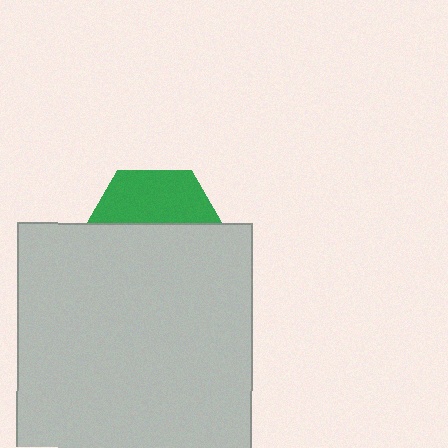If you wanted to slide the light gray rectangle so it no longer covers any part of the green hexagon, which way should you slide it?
Slide it down — that is the most direct way to separate the two shapes.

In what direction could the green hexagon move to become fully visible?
The green hexagon could move up. That would shift it out from behind the light gray rectangle entirely.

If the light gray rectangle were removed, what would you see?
You would see the complete green hexagon.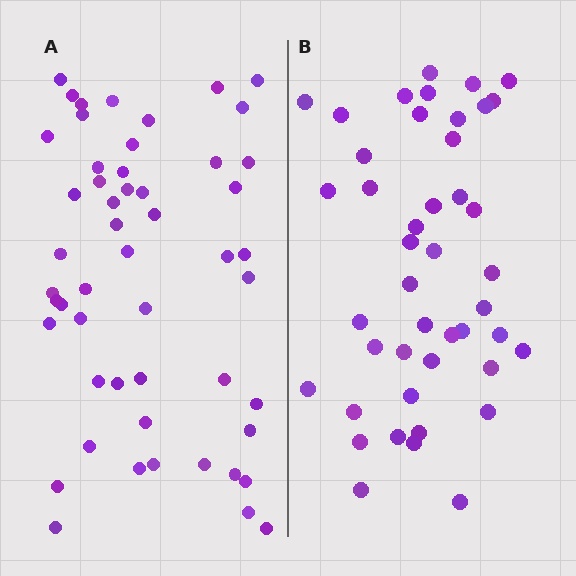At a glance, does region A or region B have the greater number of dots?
Region A (the left region) has more dots.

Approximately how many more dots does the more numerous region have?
Region A has roughly 8 or so more dots than region B.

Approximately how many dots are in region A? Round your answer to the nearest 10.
About 50 dots. (The exact count is 52, which rounds to 50.)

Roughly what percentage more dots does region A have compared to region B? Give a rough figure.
About 20% more.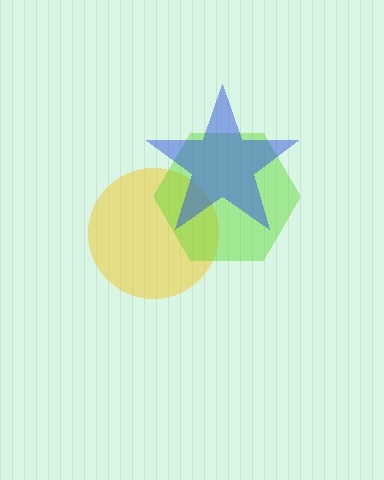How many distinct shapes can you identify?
There are 3 distinct shapes: a yellow circle, a lime hexagon, a blue star.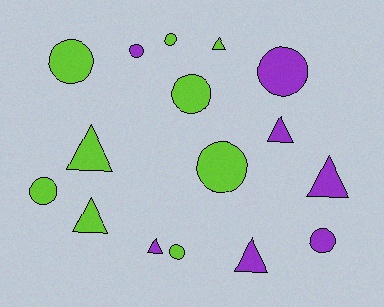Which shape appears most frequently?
Circle, with 9 objects.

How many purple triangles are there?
There are 4 purple triangles.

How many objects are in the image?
There are 16 objects.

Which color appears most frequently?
Lime, with 9 objects.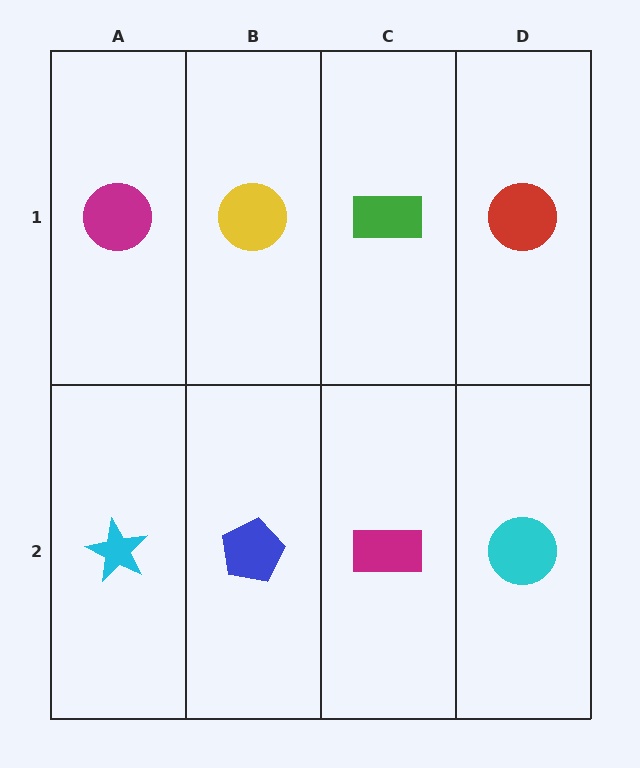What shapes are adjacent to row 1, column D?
A cyan circle (row 2, column D), a green rectangle (row 1, column C).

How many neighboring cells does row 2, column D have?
2.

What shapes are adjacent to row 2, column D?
A red circle (row 1, column D), a magenta rectangle (row 2, column C).